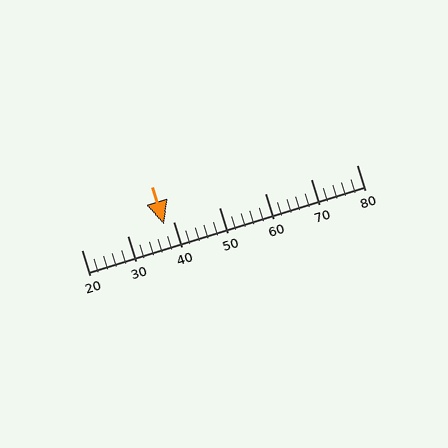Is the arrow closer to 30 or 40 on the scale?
The arrow is closer to 40.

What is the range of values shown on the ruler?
The ruler shows values from 20 to 80.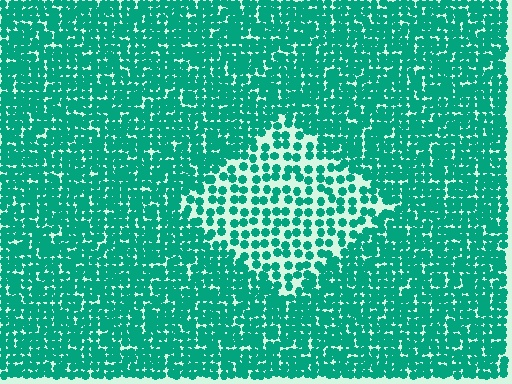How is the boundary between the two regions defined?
The boundary is defined by a change in element density (approximately 2.1x ratio). All elements are the same color, size, and shape.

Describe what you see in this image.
The image contains small teal elements arranged at two different densities. A diamond-shaped region is visible where the elements are less densely packed than the surrounding area.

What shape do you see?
I see a diamond.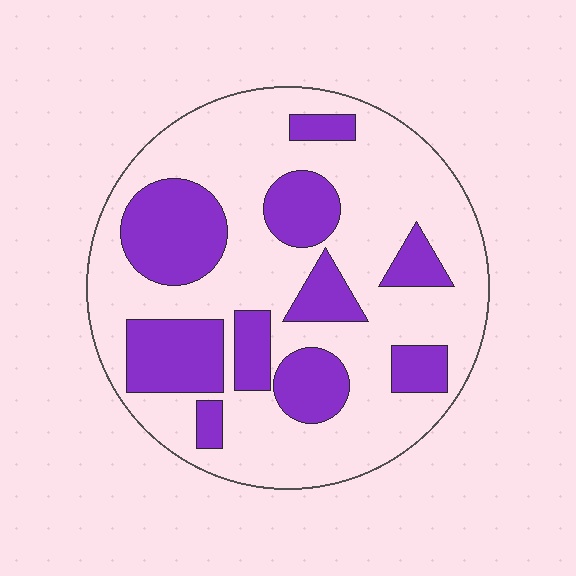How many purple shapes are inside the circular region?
10.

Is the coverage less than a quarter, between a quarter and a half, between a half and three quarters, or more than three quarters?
Between a quarter and a half.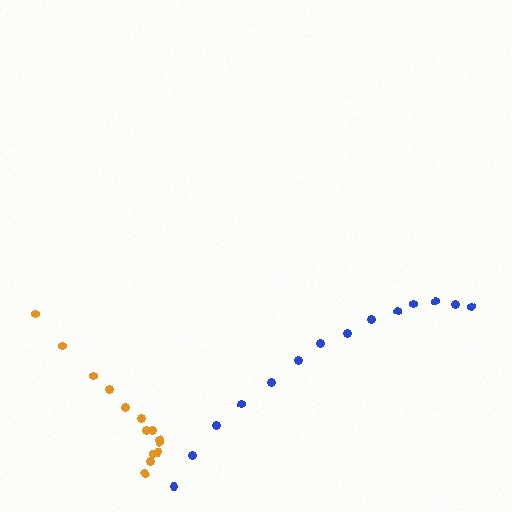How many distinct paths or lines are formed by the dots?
There are 2 distinct paths.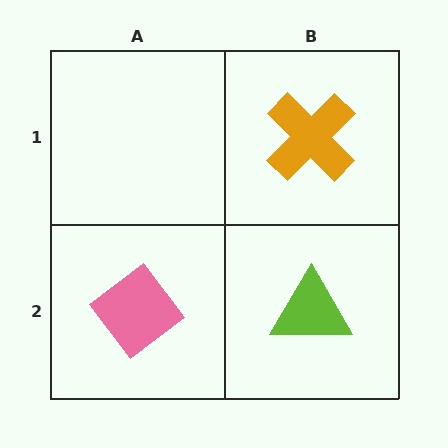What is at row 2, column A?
A pink diamond.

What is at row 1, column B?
An orange cross.